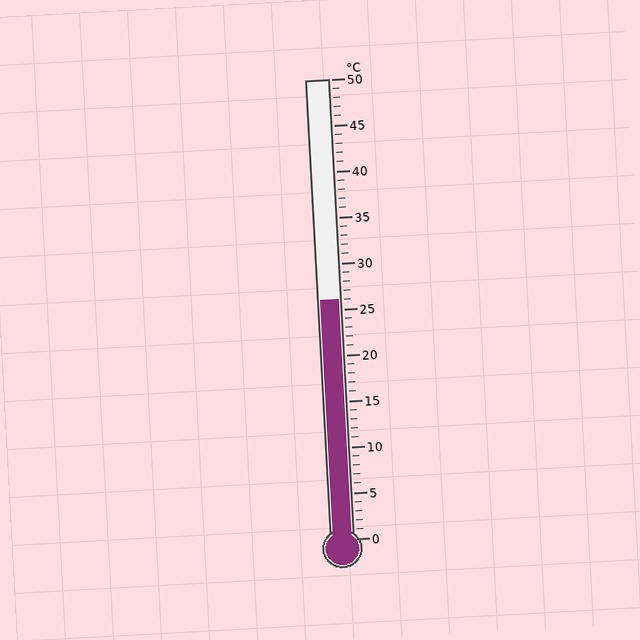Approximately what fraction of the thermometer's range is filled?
The thermometer is filled to approximately 50% of its range.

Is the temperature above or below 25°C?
The temperature is above 25°C.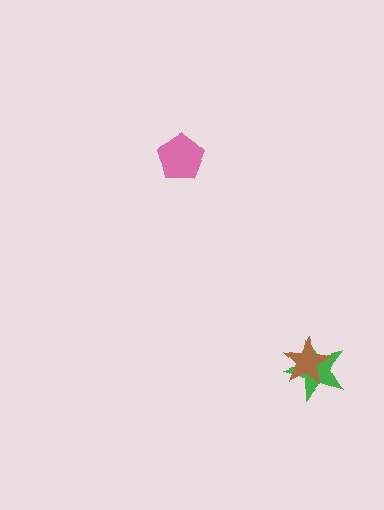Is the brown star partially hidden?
No, no other shape covers it.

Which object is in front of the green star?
The brown star is in front of the green star.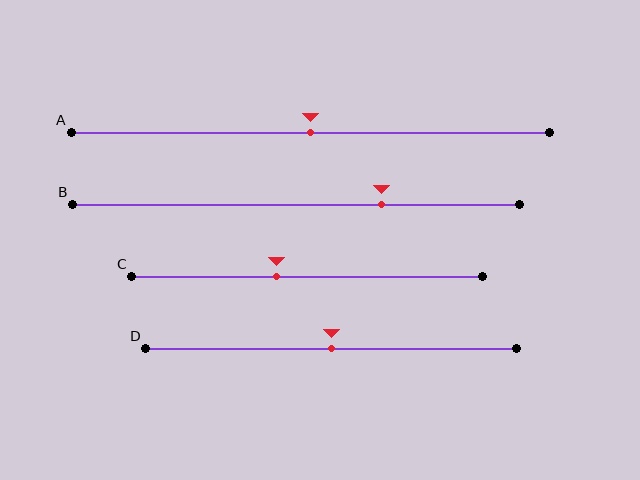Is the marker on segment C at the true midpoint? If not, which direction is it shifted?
No, the marker on segment C is shifted to the left by about 9% of the segment length.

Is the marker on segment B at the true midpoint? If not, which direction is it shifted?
No, the marker on segment B is shifted to the right by about 19% of the segment length.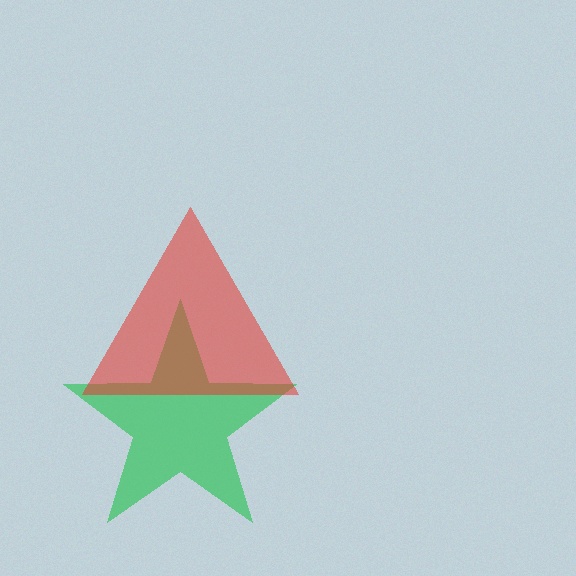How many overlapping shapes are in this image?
There are 2 overlapping shapes in the image.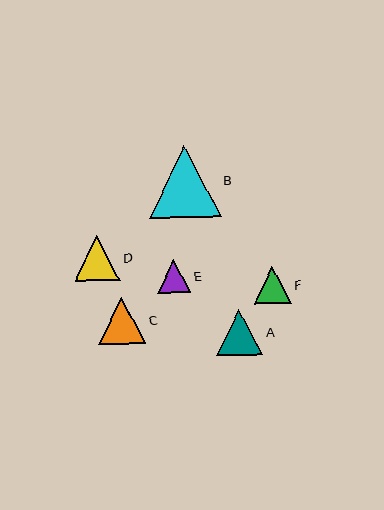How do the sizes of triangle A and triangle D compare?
Triangle A and triangle D are approximately the same size.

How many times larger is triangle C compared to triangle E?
Triangle C is approximately 1.4 times the size of triangle E.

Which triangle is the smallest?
Triangle E is the smallest with a size of approximately 33 pixels.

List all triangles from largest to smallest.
From largest to smallest: B, C, A, D, F, E.